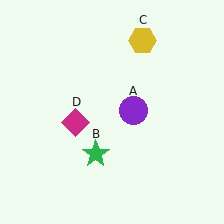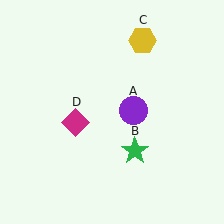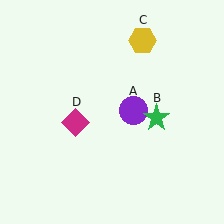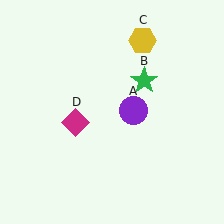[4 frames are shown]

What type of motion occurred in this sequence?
The green star (object B) rotated counterclockwise around the center of the scene.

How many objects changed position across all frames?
1 object changed position: green star (object B).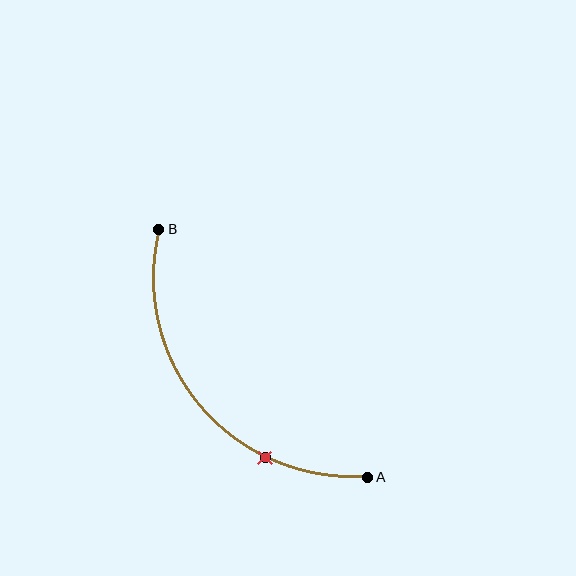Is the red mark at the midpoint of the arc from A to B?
No. The red mark lies on the arc but is closer to endpoint A. The arc midpoint would be at the point on the curve equidistant along the arc from both A and B.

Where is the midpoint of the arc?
The arc midpoint is the point on the curve farthest from the straight line joining A and B. It sits below and to the left of that line.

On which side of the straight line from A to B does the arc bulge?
The arc bulges below and to the left of the straight line connecting A and B.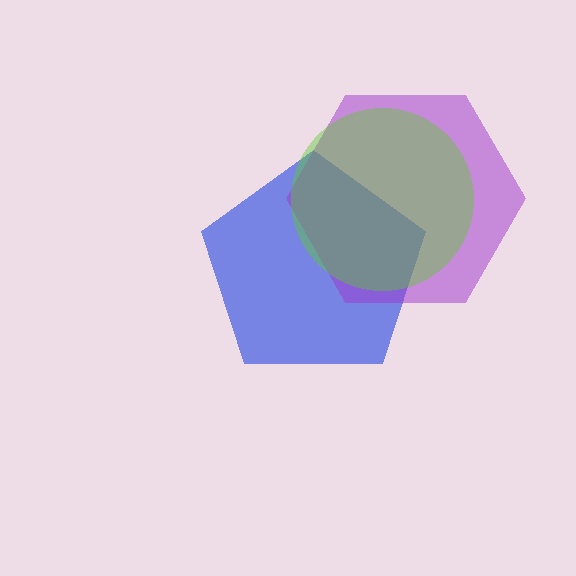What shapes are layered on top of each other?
The layered shapes are: a blue pentagon, a purple hexagon, a lime circle.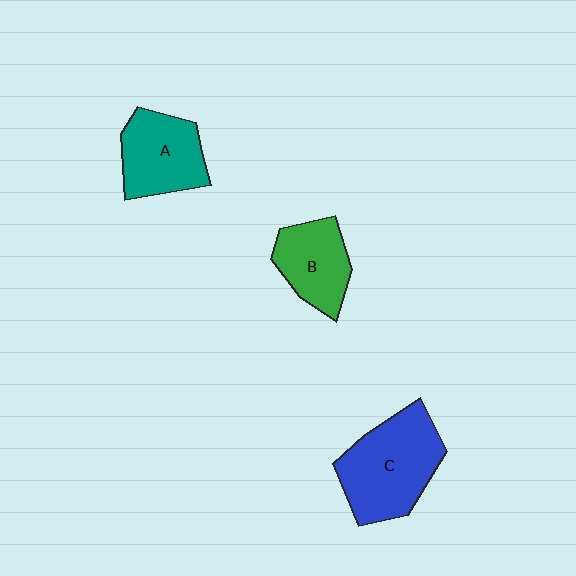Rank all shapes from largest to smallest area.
From largest to smallest: C (blue), A (teal), B (green).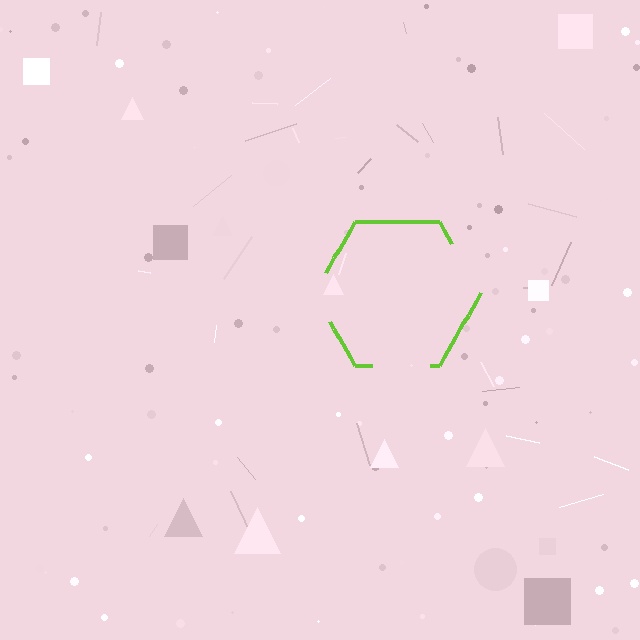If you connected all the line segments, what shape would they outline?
They would outline a hexagon.